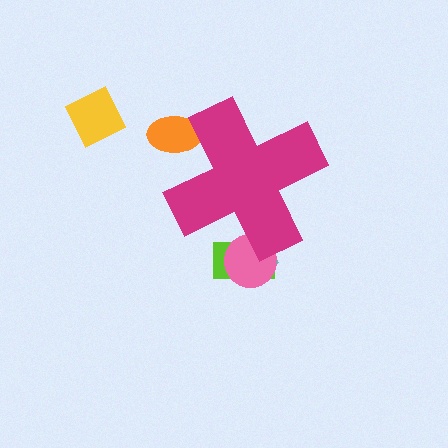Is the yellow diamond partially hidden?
No, the yellow diamond is fully visible.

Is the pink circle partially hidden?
Yes, the pink circle is partially hidden behind the magenta cross.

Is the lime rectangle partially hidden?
Yes, the lime rectangle is partially hidden behind the magenta cross.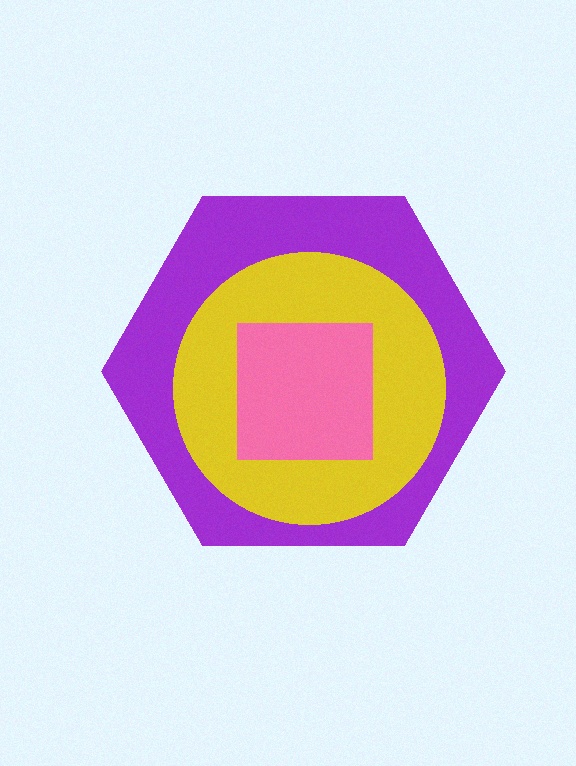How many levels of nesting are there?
3.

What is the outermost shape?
The purple hexagon.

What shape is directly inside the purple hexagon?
The yellow circle.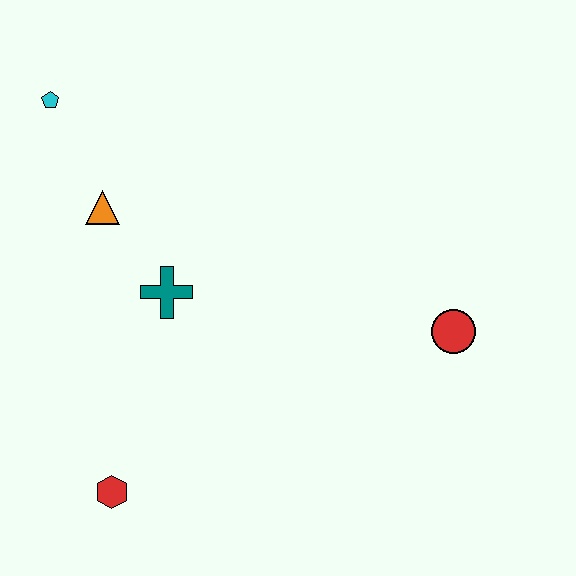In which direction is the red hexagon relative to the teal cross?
The red hexagon is below the teal cross.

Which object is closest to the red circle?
The teal cross is closest to the red circle.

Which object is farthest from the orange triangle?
The red circle is farthest from the orange triangle.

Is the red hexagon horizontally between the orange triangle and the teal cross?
Yes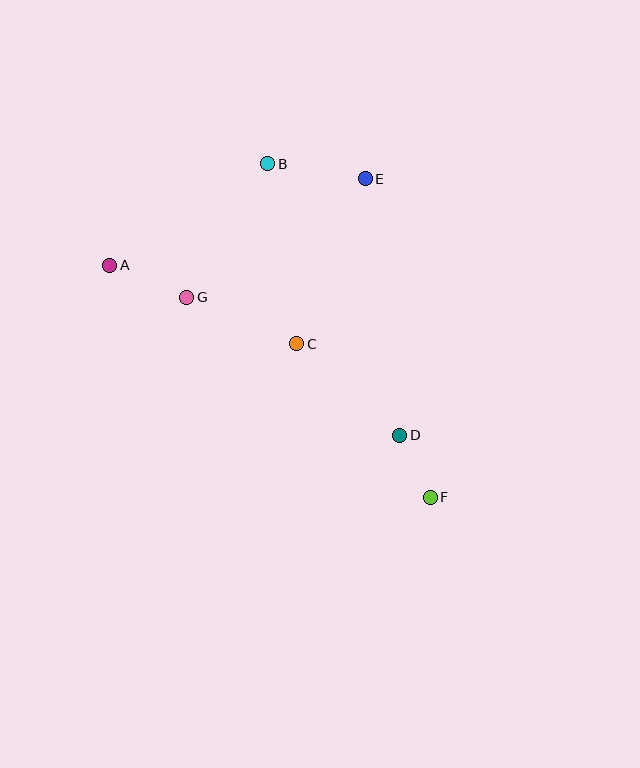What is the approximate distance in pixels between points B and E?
The distance between B and E is approximately 99 pixels.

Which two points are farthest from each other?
Points A and F are farthest from each other.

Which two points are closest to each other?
Points D and F are closest to each other.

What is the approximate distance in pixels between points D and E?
The distance between D and E is approximately 259 pixels.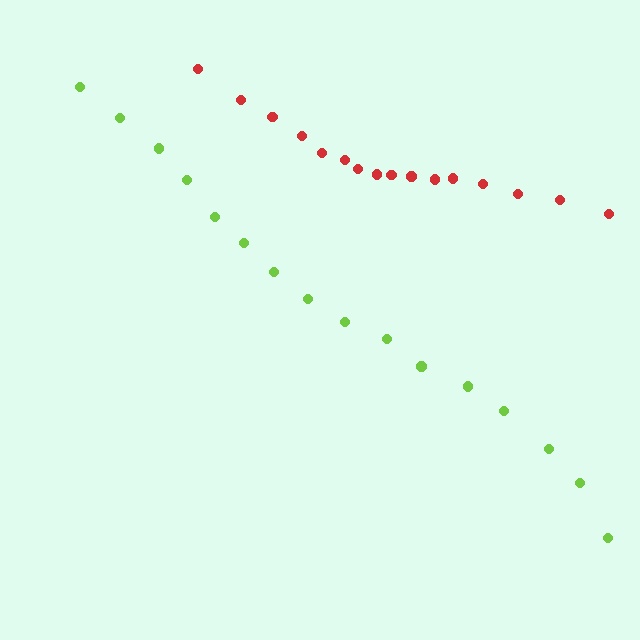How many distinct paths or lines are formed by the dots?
There are 2 distinct paths.